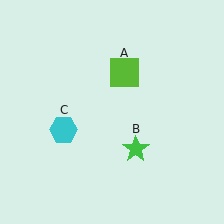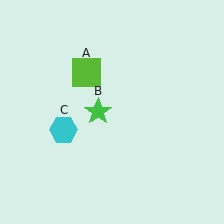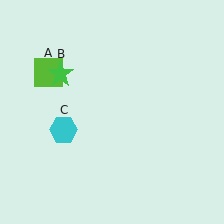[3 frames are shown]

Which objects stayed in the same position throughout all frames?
Cyan hexagon (object C) remained stationary.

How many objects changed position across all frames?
2 objects changed position: lime square (object A), green star (object B).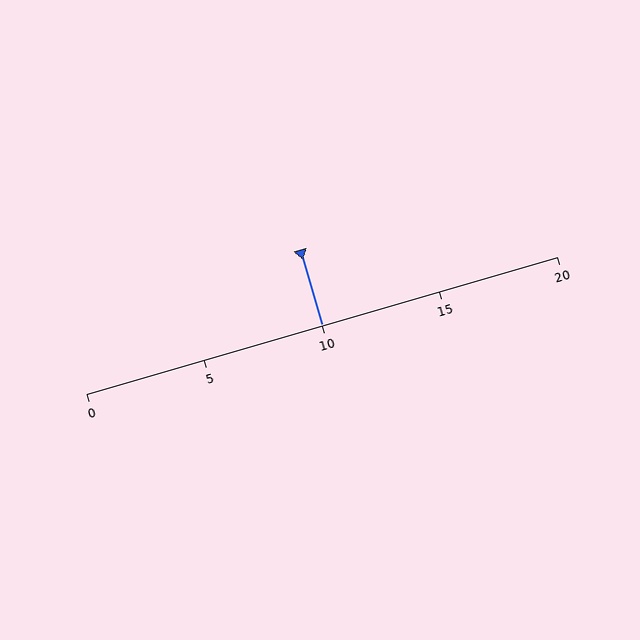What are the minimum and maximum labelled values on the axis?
The axis runs from 0 to 20.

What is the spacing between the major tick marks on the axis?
The major ticks are spaced 5 apart.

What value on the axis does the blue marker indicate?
The marker indicates approximately 10.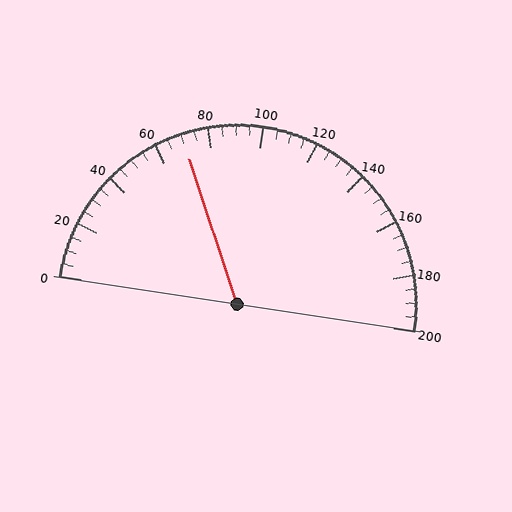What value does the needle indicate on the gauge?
The needle indicates approximately 70.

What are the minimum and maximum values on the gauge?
The gauge ranges from 0 to 200.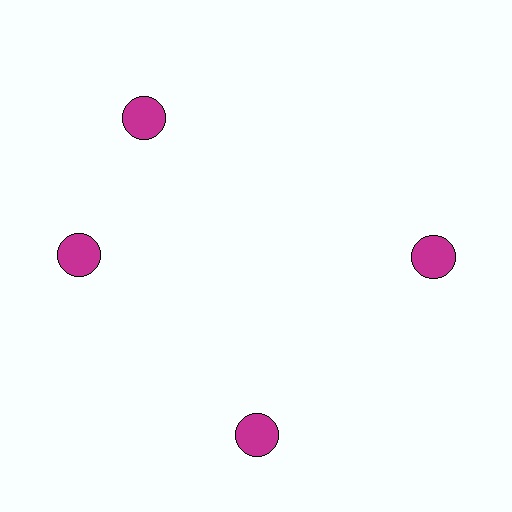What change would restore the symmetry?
The symmetry would be restored by rotating it back into even spacing with its neighbors so that all 4 circles sit at equal angles and equal distance from the center.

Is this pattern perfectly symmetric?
No. The 4 magenta circles are arranged in a ring, but one element near the 12 o'clock position is rotated out of alignment along the ring, breaking the 4-fold rotational symmetry.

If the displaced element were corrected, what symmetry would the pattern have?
It would have 4-fold rotational symmetry — the pattern would map onto itself every 90 degrees.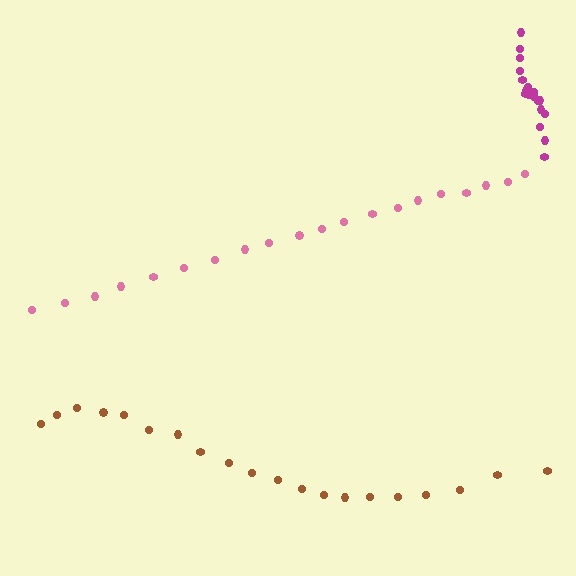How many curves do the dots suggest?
There are 3 distinct paths.